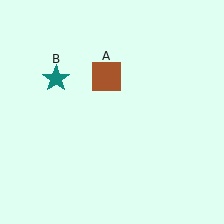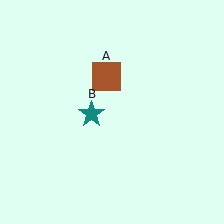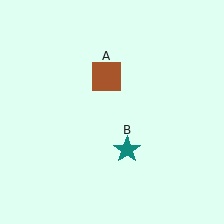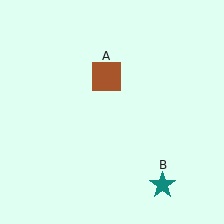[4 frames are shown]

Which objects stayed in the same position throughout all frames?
Brown square (object A) remained stationary.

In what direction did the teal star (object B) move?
The teal star (object B) moved down and to the right.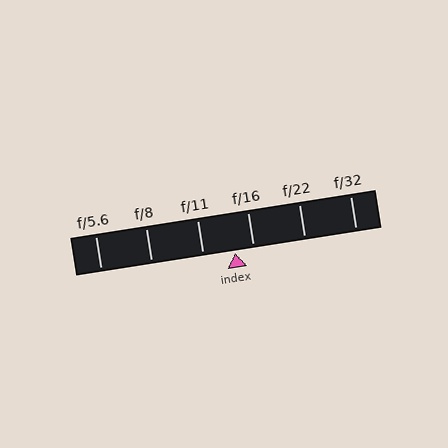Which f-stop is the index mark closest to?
The index mark is closest to f/16.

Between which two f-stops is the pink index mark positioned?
The index mark is between f/11 and f/16.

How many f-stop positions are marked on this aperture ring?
There are 6 f-stop positions marked.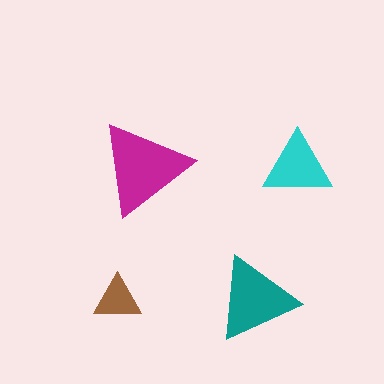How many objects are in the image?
There are 4 objects in the image.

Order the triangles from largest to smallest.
the magenta one, the teal one, the cyan one, the brown one.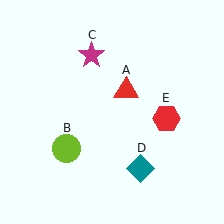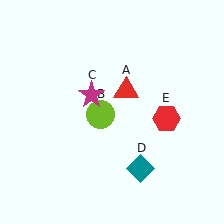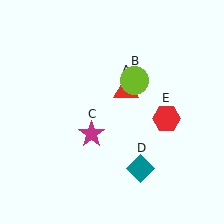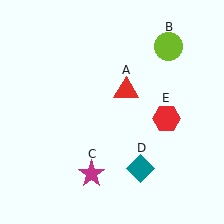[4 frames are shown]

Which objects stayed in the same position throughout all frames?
Red triangle (object A) and teal diamond (object D) and red hexagon (object E) remained stationary.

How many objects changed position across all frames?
2 objects changed position: lime circle (object B), magenta star (object C).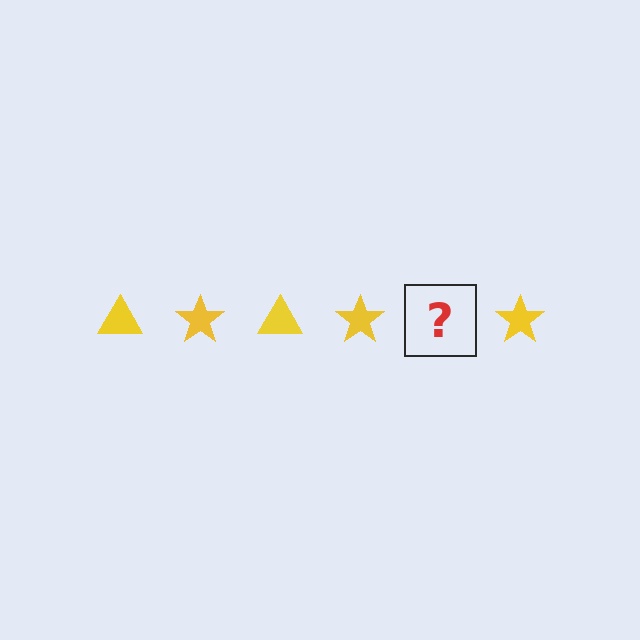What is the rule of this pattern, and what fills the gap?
The rule is that the pattern cycles through triangle, star shapes in yellow. The gap should be filled with a yellow triangle.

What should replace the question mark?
The question mark should be replaced with a yellow triangle.